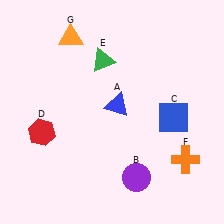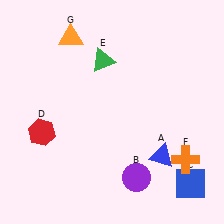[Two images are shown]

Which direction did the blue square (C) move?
The blue square (C) moved down.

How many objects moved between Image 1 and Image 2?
2 objects moved between the two images.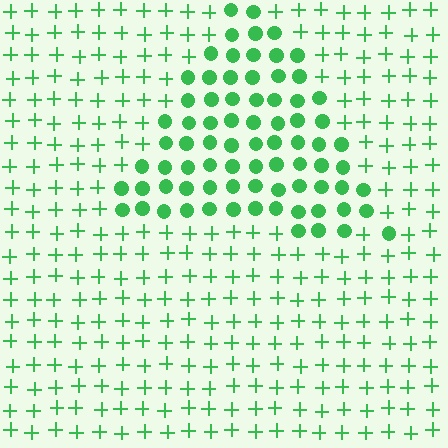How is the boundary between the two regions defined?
The boundary is defined by a change in element shape: circles inside vs. plus signs outside. All elements share the same color and spacing.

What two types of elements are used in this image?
The image uses circles inside the triangle region and plus signs outside it.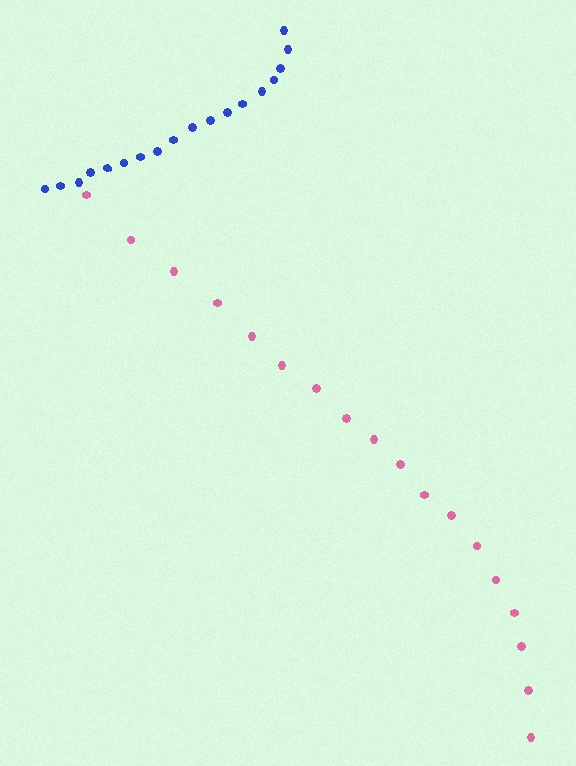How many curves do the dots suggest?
There are 2 distinct paths.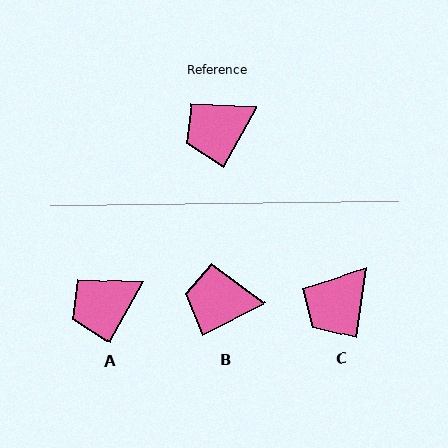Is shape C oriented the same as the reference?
No, it is off by about 20 degrees.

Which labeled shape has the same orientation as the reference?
A.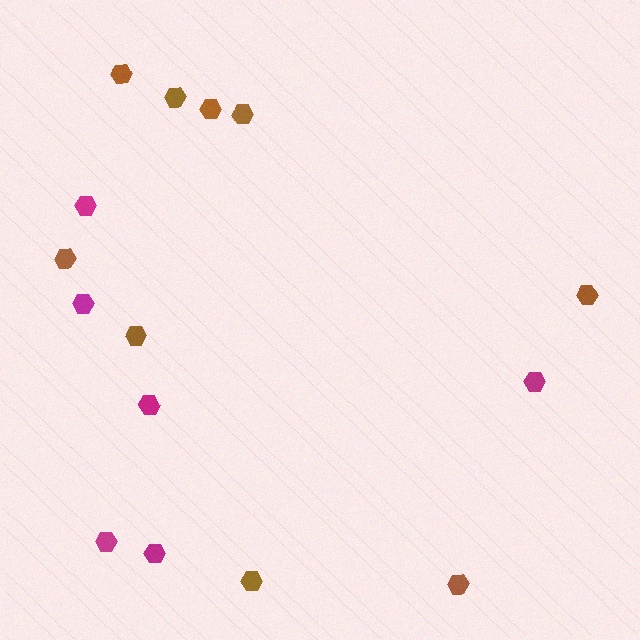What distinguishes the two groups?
There are 2 groups: one group of magenta hexagons (6) and one group of brown hexagons (9).